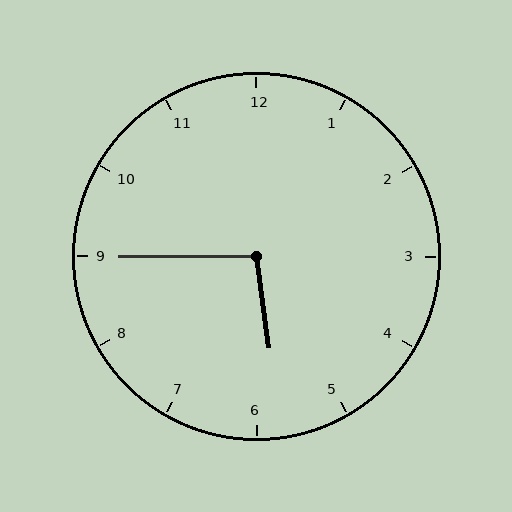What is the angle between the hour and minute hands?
Approximately 98 degrees.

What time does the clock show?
5:45.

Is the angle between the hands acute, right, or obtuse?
It is obtuse.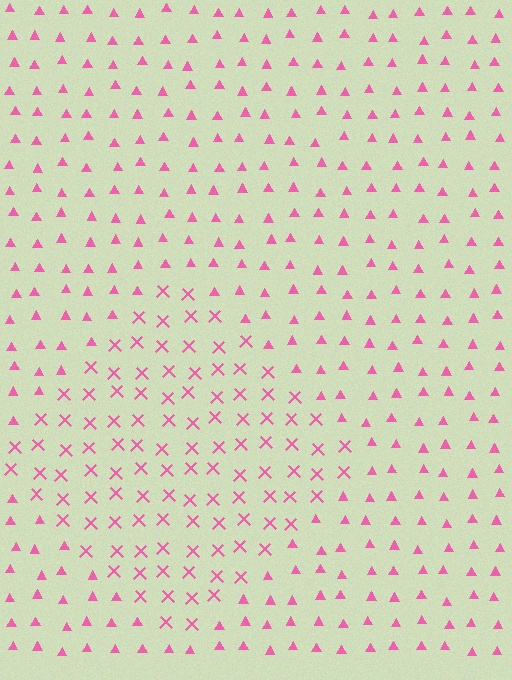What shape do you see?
I see a diamond.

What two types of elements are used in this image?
The image uses X marks inside the diamond region and triangles outside it.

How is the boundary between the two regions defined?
The boundary is defined by a change in element shape: X marks inside vs. triangles outside. All elements share the same color and spacing.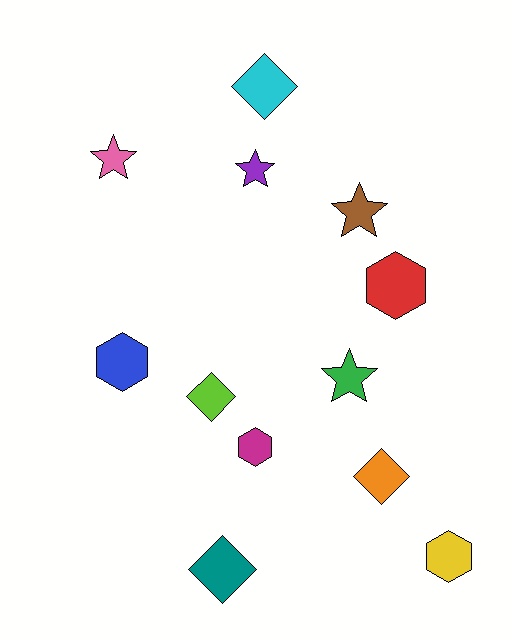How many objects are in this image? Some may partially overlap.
There are 12 objects.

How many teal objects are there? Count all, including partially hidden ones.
There is 1 teal object.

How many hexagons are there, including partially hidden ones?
There are 4 hexagons.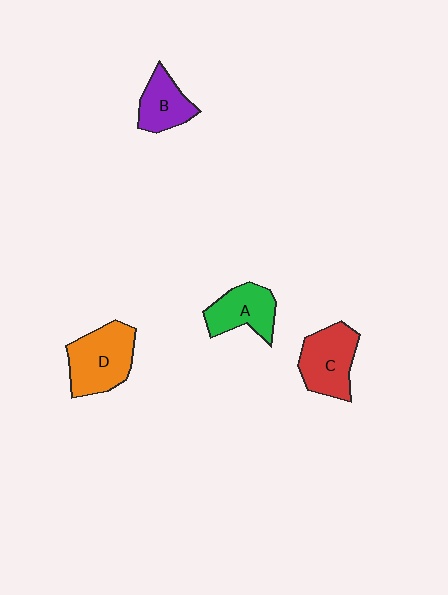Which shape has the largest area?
Shape D (orange).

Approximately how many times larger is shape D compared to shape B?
Approximately 1.5 times.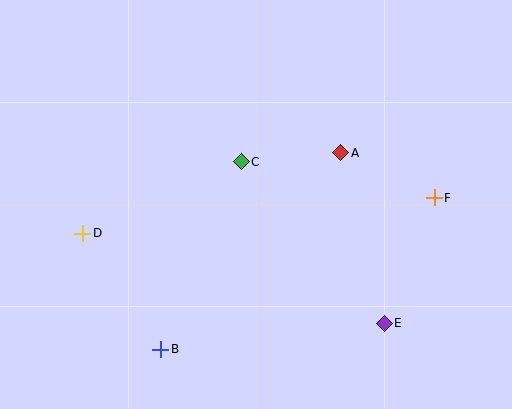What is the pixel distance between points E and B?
The distance between E and B is 225 pixels.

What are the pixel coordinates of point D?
Point D is at (83, 233).